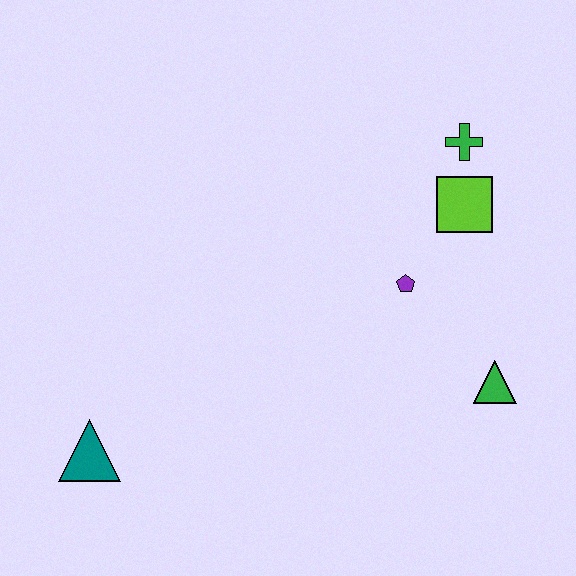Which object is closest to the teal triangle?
The purple pentagon is closest to the teal triangle.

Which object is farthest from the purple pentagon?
The teal triangle is farthest from the purple pentagon.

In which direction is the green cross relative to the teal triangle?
The green cross is to the right of the teal triangle.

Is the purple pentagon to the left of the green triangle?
Yes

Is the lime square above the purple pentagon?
Yes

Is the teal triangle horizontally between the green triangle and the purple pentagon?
No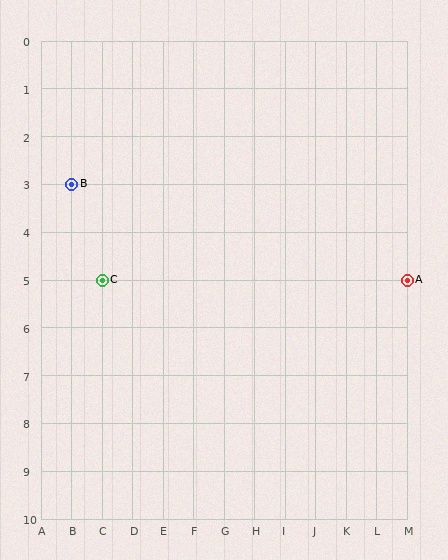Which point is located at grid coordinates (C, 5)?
Point C is at (C, 5).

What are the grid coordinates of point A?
Point A is at grid coordinates (M, 5).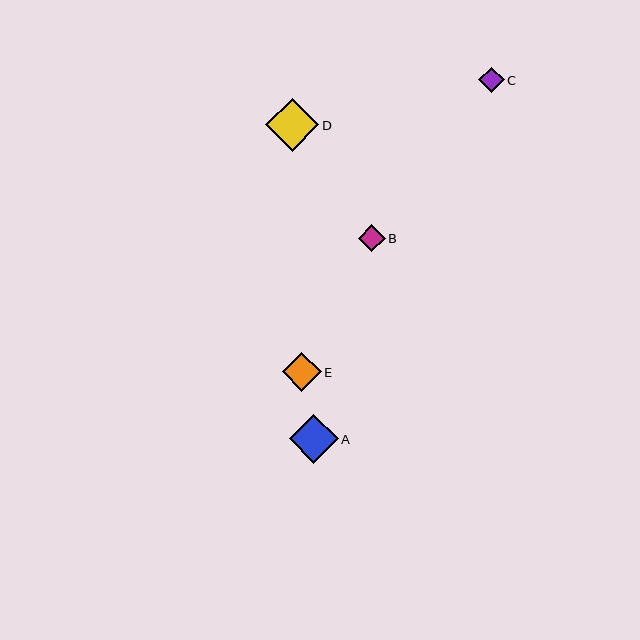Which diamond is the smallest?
Diamond C is the smallest with a size of approximately 26 pixels.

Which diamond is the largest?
Diamond D is the largest with a size of approximately 53 pixels.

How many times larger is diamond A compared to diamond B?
Diamond A is approximately 1.8 times the size of diamond B.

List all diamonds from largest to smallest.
From largest to smallest: D, A, E, B, C.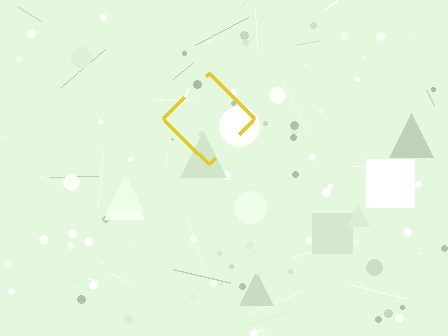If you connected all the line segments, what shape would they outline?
They would outline a diamond.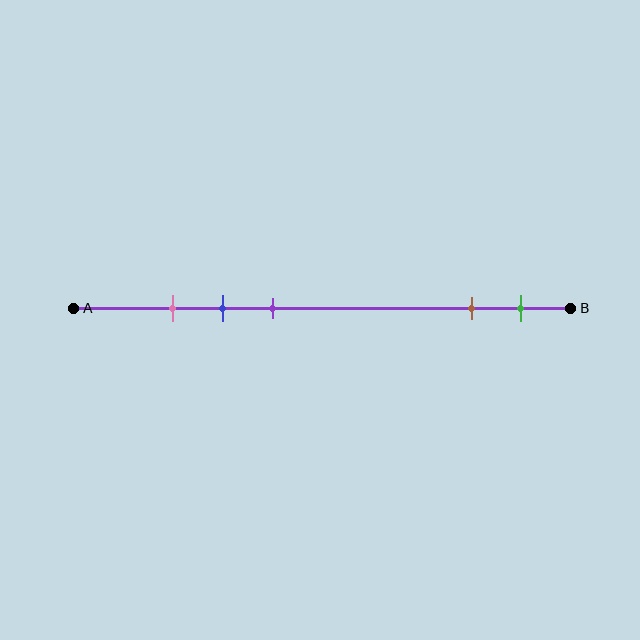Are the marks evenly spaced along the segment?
No, the marks are not evenly spaced.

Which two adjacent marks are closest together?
The pink and blue marks are the closest adjacent pair.